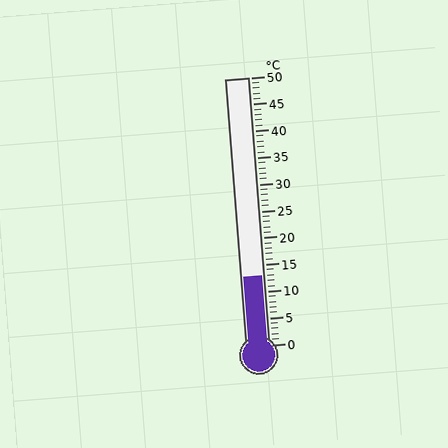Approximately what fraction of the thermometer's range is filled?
The thermometer is filled to approximately 25% of its range.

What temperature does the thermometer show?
The thermometer shows approximately 13°C.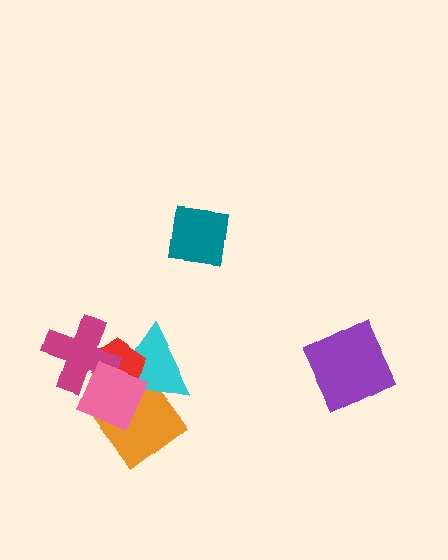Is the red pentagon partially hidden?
Yes, it is partially covered by another shape.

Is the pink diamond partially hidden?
No, no other shape covers it.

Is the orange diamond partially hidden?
Yes, it is partially covered by another shape.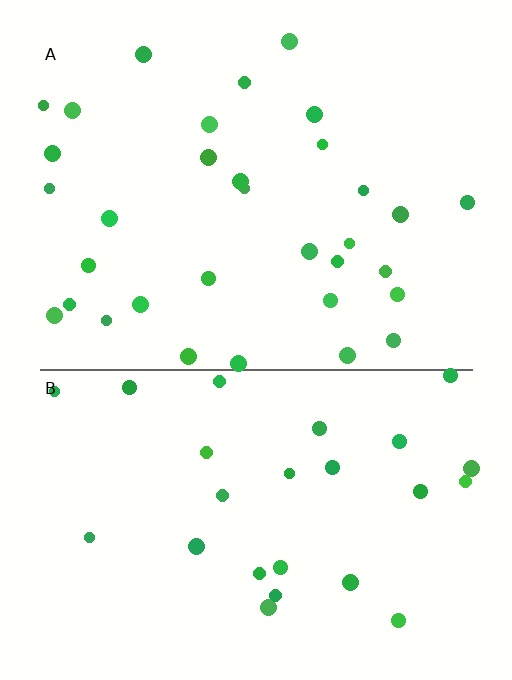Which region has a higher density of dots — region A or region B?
A (the top).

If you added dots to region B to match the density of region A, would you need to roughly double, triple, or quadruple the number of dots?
Approximately double.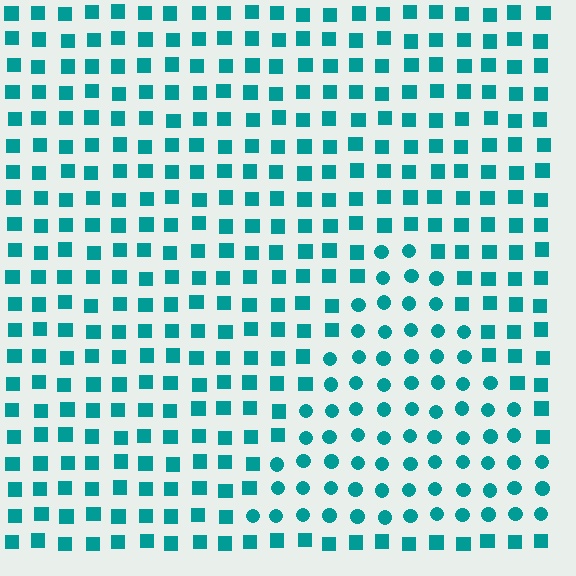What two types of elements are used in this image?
The image uses circles inside the triangle region and squares outside it.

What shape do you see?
I see a triangle.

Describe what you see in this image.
The image is filled with small teal elements arranged in a uniform grid. A triangle-shaped region contains circles, while the surrounding area contains squares. The boundary is defined purely by the change in element shape.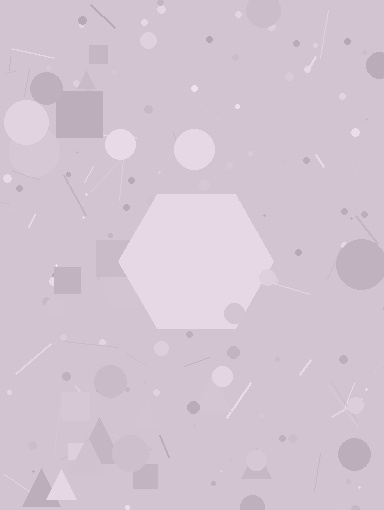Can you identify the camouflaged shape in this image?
The camouflaged shape is a hexagon.